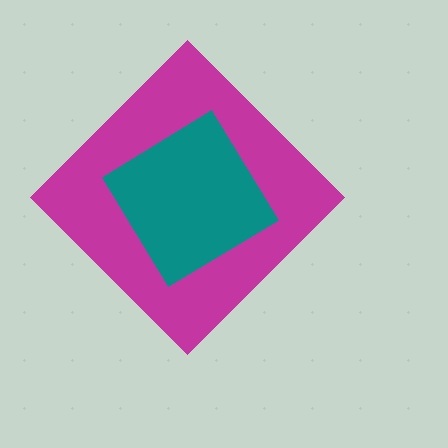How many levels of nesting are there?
2.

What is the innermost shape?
The teal diamond.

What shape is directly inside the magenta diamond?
The teal diamond.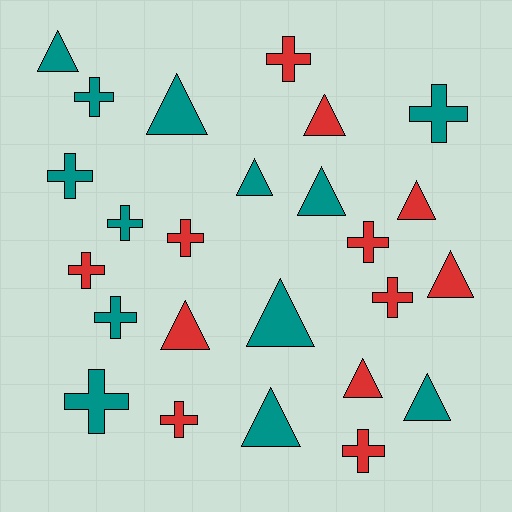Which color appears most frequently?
Teal, with 13 objects.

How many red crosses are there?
There are 7 red crosses.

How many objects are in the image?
There are 25 objects.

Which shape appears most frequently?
Cross, with 13 objects.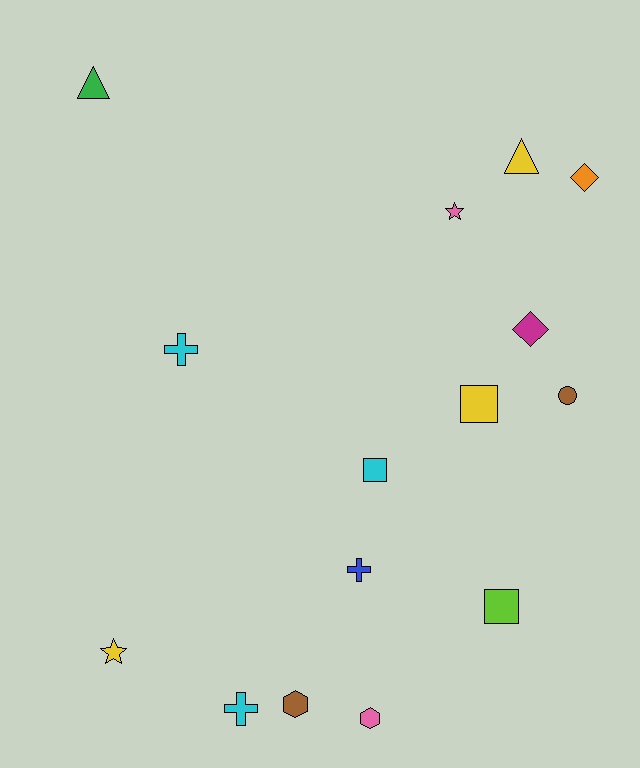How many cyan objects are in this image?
There are 3 cyan objects.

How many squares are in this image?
There are 3 squares.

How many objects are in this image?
There are 15 objects.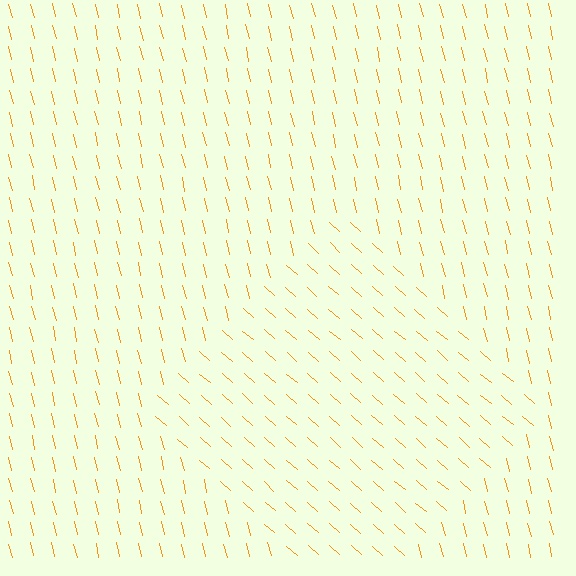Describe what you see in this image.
The image is filled with small orange line segments. A diamond region in the image has lines oriented differently from the surrounding lines, creating a visible texture boundary.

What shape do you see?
I see a diamond.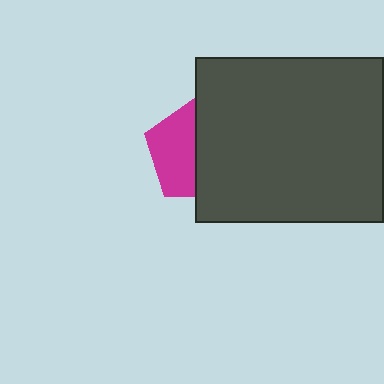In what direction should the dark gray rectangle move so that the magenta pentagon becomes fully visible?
The dark gray rectangle should move right. That is the shortest direction to clear the overlap and leave the magenta pentagon fully visible.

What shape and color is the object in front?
The object in front is a dark gray rectangle.